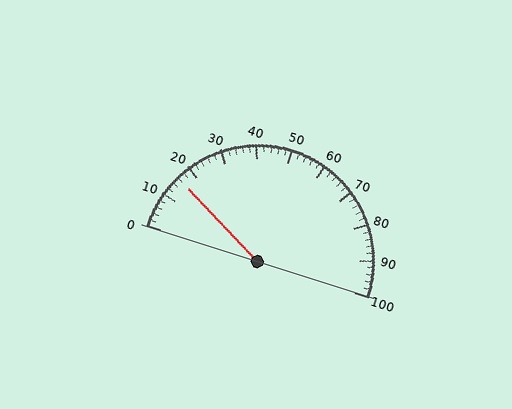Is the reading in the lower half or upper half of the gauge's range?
The reading is in the lower half of the range (0 to 100).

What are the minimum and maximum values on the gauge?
The gauge ranges from 0 to 100.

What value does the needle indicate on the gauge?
The needle indicates approximately 16.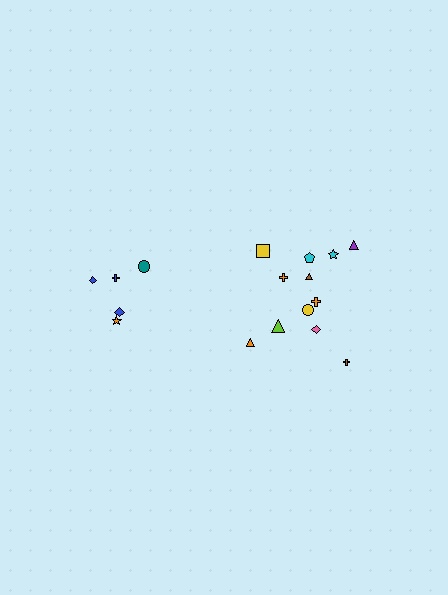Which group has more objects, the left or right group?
The right group.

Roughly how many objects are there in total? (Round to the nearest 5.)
Roughly 15 objects in total.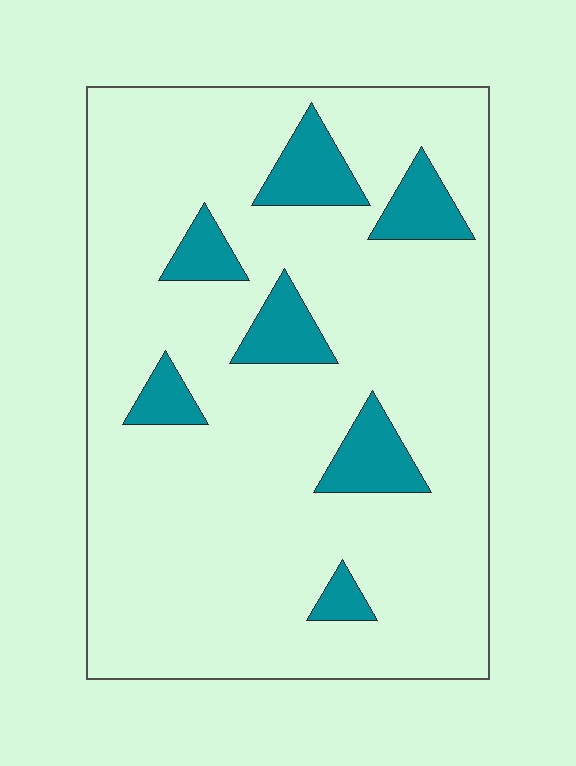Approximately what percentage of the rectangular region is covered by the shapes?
Approximately 15%.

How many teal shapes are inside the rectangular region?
7.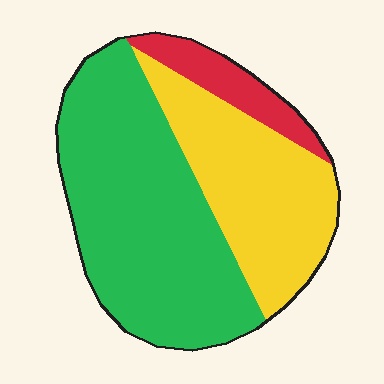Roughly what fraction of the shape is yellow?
Yellow takes up about one third (1/3) of the shape.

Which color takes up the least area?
Red, at roughly 10%.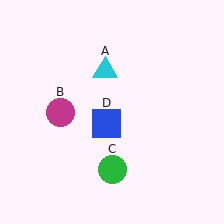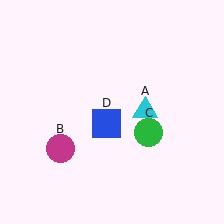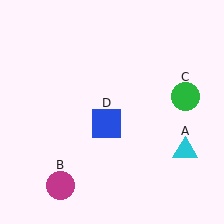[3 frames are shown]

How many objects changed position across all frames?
3 objects changed position: cyan triangle (object A), magenta circle (object B), green circle (object C).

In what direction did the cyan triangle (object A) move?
The cyan triangle (object A) moved down and to the right.